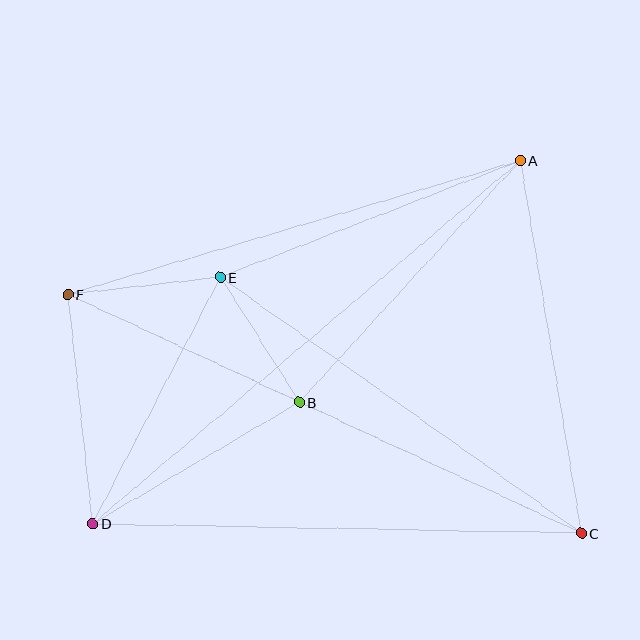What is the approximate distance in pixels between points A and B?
The distance between A and B is approximately 327 pixels.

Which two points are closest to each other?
Points B and E are closest to each other.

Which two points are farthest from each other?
Points C and F are farthest from each other.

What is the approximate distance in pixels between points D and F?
The distance between D and F is approximately 231 pixels.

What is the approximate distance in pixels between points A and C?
The distance between A and C is approximately 377 pixels.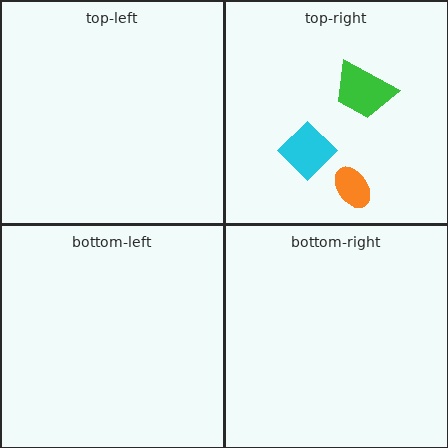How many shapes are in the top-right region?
3.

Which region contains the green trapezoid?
The top-right region.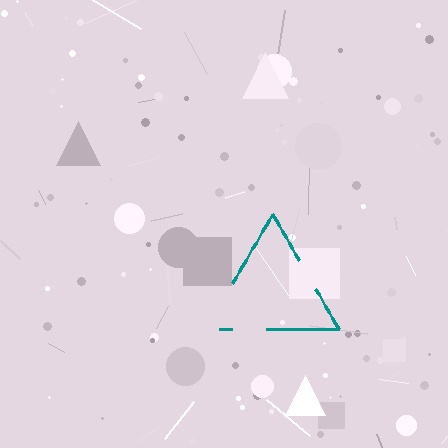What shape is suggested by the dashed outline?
The dashed outline suggests a triangle.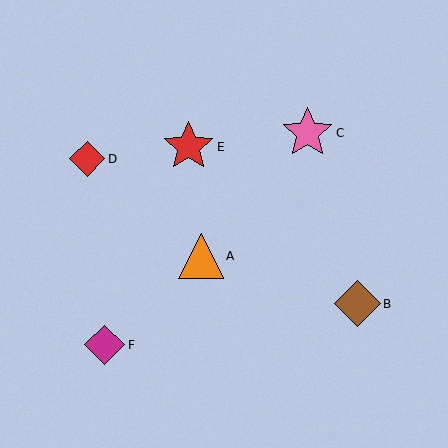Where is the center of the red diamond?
The center of the red diamond is at (87, 159).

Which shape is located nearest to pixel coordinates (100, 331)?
The magenta diamond (labeled F) at (105, 345) is nearest to that location.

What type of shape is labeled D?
Shape D is a red diamond.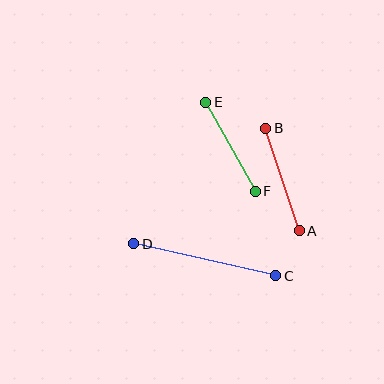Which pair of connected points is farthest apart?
Points C and D are farthest apart.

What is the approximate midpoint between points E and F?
The midpoint is at approximately (230, 147) pixels.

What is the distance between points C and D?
The distance is approximately 146 pixels.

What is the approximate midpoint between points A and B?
The midpoint is at approximately (282, 180) pixels.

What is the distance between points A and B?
The distance is approximately 108 pixels.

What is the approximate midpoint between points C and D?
The midpoint is at approximately (205, 260) pixels.